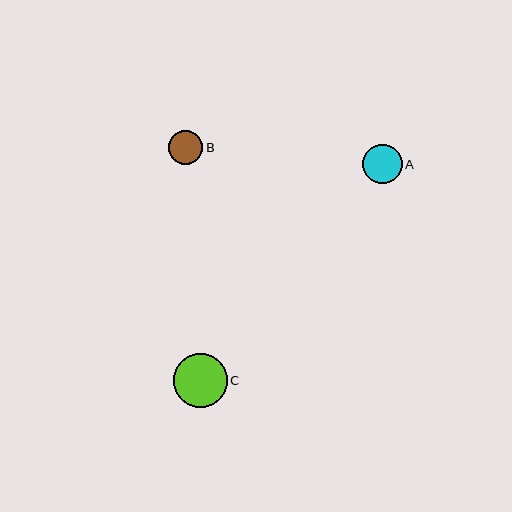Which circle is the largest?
Circle C is the largest with a size of approximately 54 pixels.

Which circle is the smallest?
Circle B is the smallest with a size of approximately 34 pixels.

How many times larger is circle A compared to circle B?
Circle A is approximately 1.2 times the size of circle B.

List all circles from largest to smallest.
From largest to smallest: C, A, B.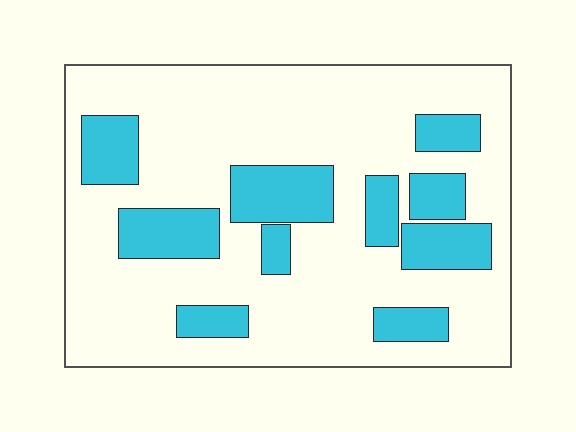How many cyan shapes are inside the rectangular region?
10.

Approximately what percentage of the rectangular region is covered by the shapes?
Approximately 25%.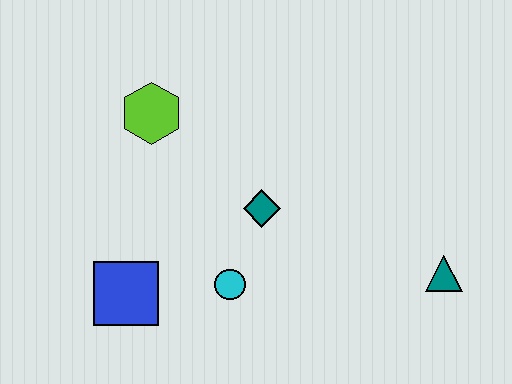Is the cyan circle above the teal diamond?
No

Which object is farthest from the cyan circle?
The teal triangle is farthest from the cyan circle.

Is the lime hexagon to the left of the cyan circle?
Yes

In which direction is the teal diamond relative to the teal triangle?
The teal diamond is to the left of the teal triangle.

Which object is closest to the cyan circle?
The teal diamond is closest to the cyan circle.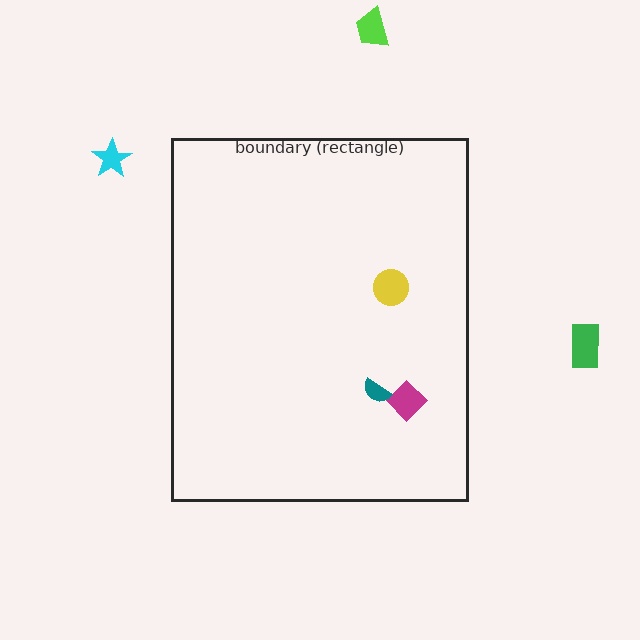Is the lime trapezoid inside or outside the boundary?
Outside.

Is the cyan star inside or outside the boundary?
Outside.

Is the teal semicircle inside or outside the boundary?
Inside.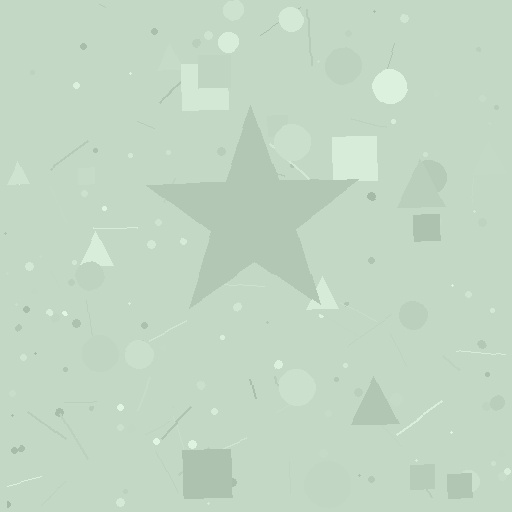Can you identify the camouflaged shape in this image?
The camouflaged shape is a star.